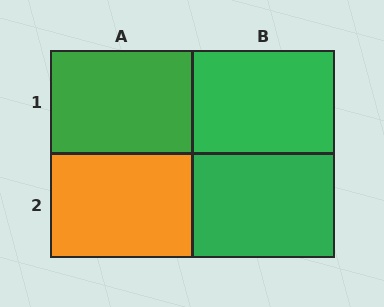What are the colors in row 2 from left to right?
Orange, green.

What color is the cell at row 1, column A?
Green.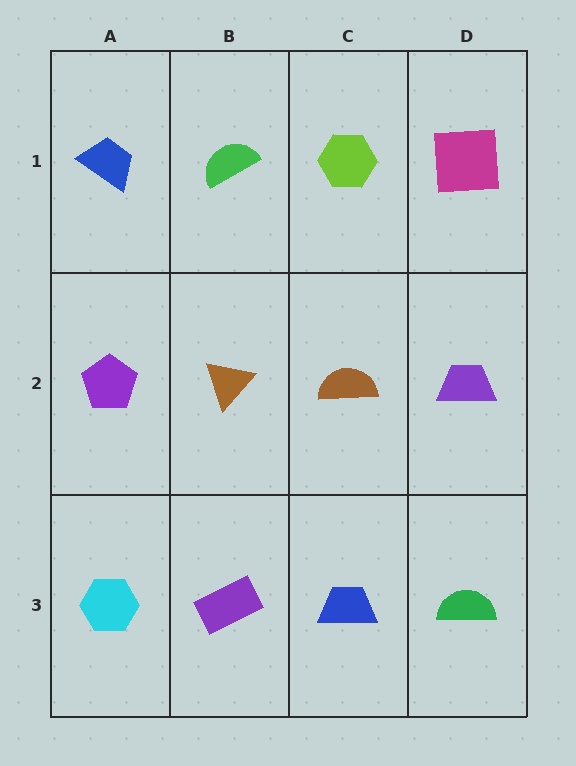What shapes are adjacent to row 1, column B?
A brown triangle (row 2, column B), a blue trapezoid (row 1, column A), a lime hexagon (row 1, column C).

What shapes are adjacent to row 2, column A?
A blue trapezoid (row 1, column A), a cyan hexagon (row 3, column A), a brown triangle (row 2, column B).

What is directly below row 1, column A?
A purple pentagon.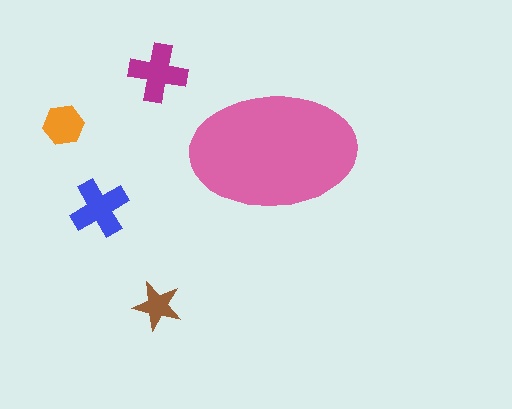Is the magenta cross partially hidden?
No, the magenta cross is fully visible.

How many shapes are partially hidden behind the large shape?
0 shapes are partially hidden.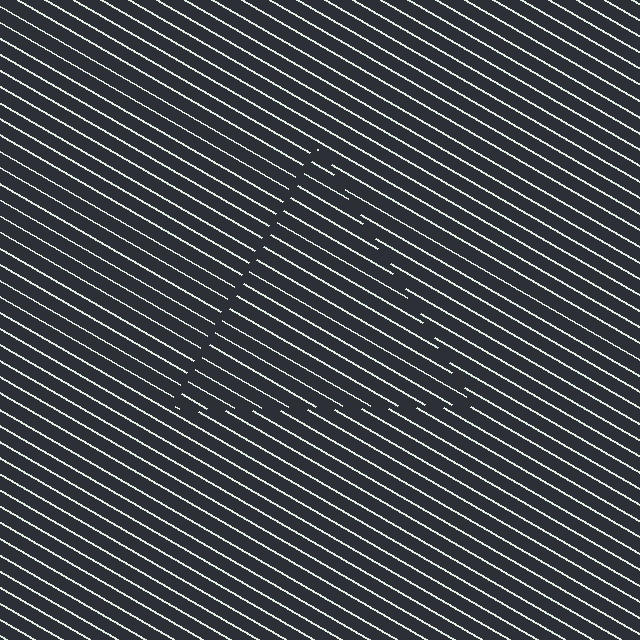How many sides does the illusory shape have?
3 sides — the line-ends trace a triangle.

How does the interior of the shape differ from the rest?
The interior of the shape contains the same grating, shifted by half a period — the contour is defined by the phase discontinuity where line-ends from the inner and outer gratings abut.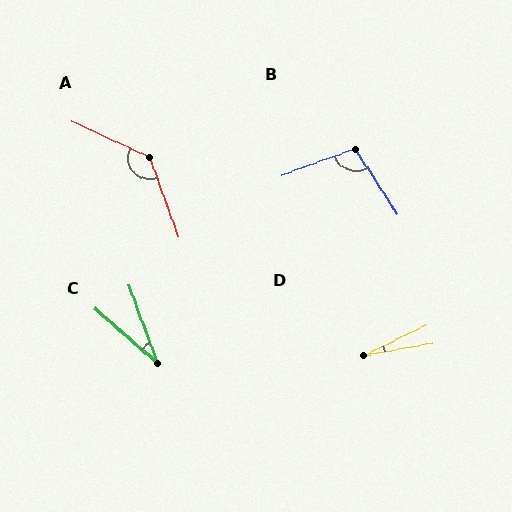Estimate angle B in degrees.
Approximately 103 degrees.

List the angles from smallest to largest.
D (16°), C (28°), B (103°), A (134°).